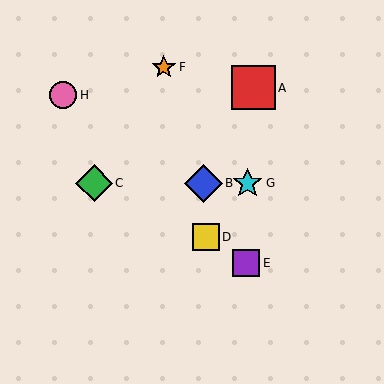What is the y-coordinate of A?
Object A is at y≈88.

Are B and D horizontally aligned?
No, B is at y≈183 and D is at y≈237.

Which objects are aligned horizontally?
Objects B, C, G are aligned horizontally.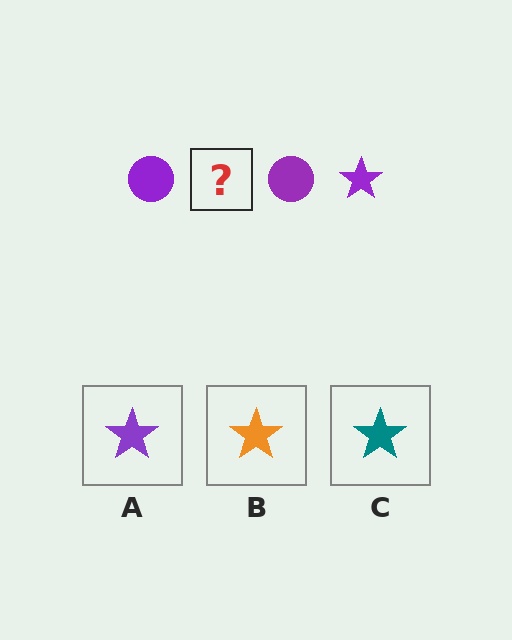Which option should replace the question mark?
Option A.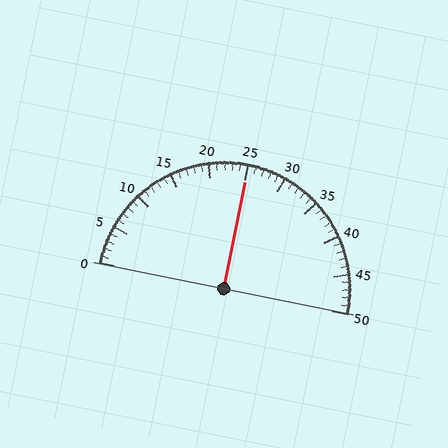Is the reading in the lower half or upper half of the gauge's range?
The reading is in the upper half of the range (0 to 50).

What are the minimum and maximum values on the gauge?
The gauge ranges from 0 to 50.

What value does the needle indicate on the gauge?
The needle indicates approximately 25.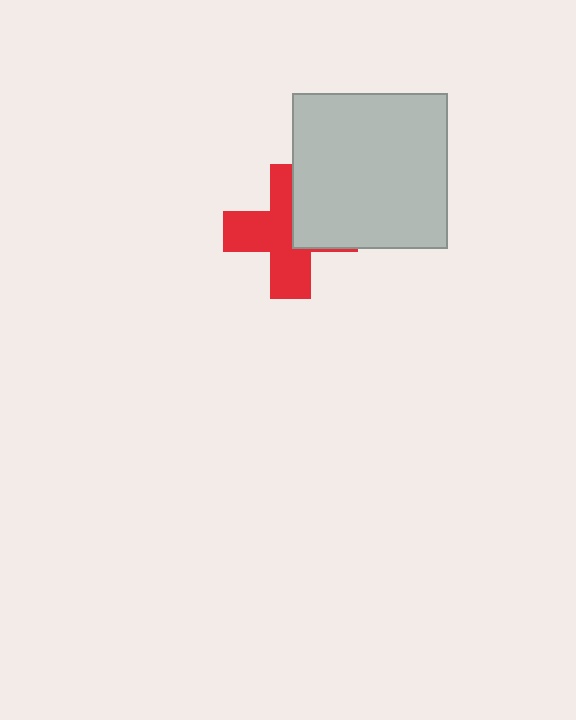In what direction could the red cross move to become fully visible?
The red cross could move left. That would shift it out from behind the light gray square entirely.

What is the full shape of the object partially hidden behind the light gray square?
The partially hidden object is a red cross.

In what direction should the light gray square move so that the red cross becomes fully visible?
The light gray square should move right. That is the shortest direction to clear the overlap and leave the red cross fully visible.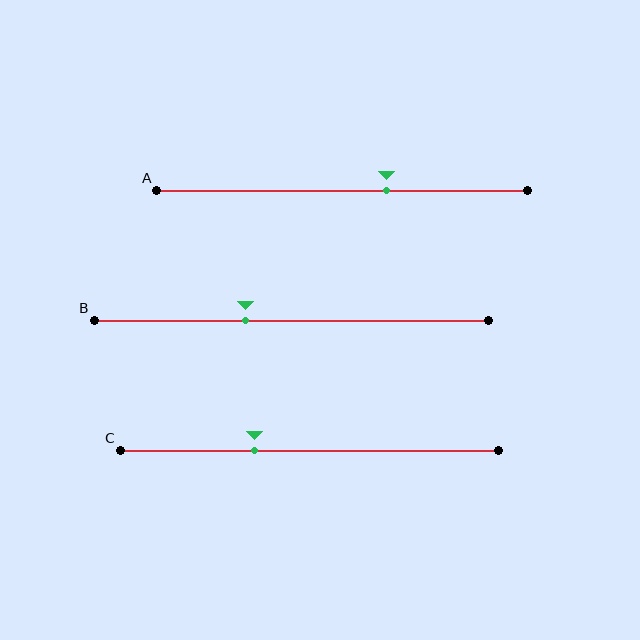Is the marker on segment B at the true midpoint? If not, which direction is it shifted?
No, the marker on segment B is shifted to the left by about 12% of the segment length.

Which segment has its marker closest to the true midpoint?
Segment B has its marker closest to the true midpoint.